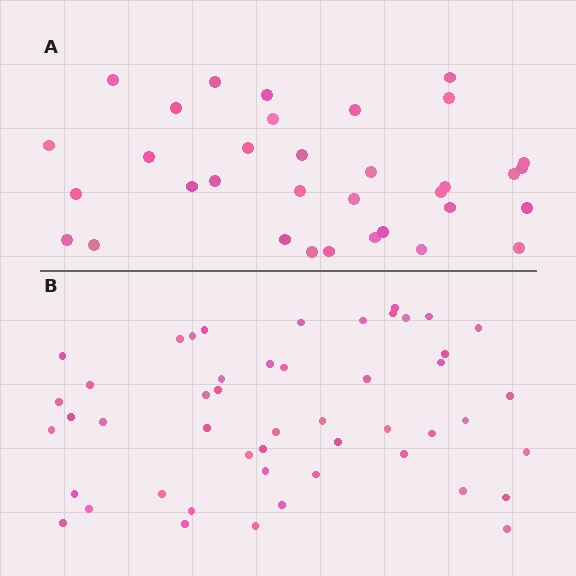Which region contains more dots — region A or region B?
Region B (the bottom region) has more dots.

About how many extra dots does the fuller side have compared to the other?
Region B has approximately 15 more dots than region A.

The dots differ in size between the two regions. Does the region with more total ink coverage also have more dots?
No. Region A has more total ink coverage because its dots are larger, but region B actually contains more individual dots. Total area can be misleading — the number of items is what matters here.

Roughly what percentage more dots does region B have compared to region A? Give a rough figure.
About 45% more.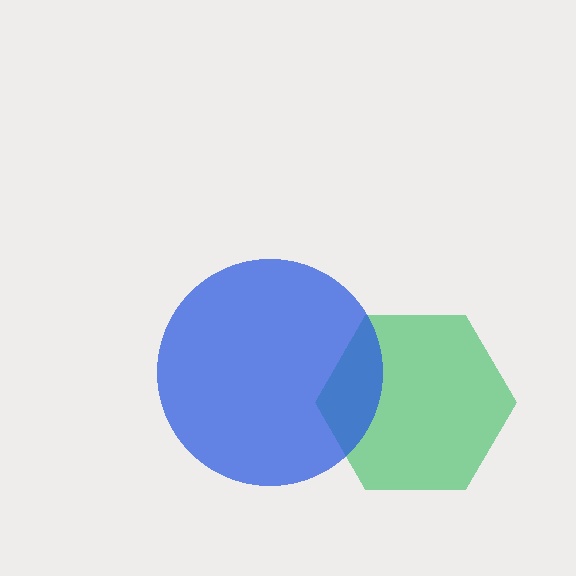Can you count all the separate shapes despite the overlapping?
Yes, there are 2 separate shapes.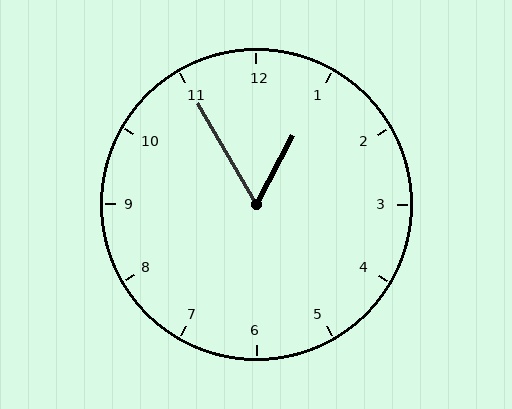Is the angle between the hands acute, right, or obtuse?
It is acute.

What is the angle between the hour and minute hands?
Approximately 58 degrees.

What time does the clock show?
12:55.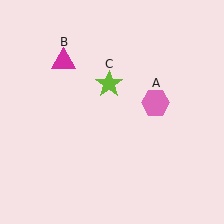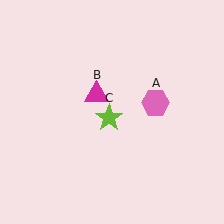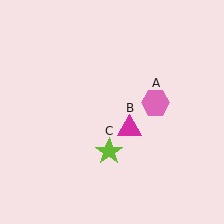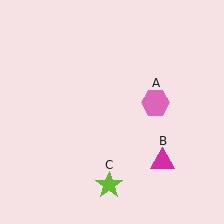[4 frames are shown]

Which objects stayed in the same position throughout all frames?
Pink hexagon (object A) remained stationary.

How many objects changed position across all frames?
2 objects changed position: magenta triangle (object B), lime star (object C).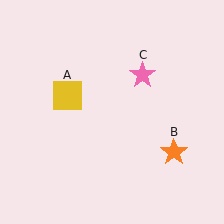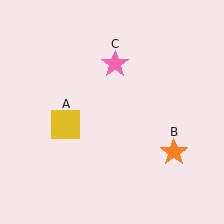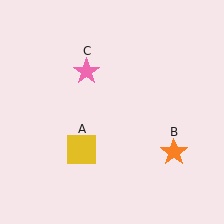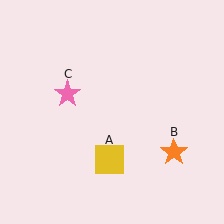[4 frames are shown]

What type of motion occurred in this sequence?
The yellow square (object A), pink star (object C) rotated counterclockwise around the center of the scene.